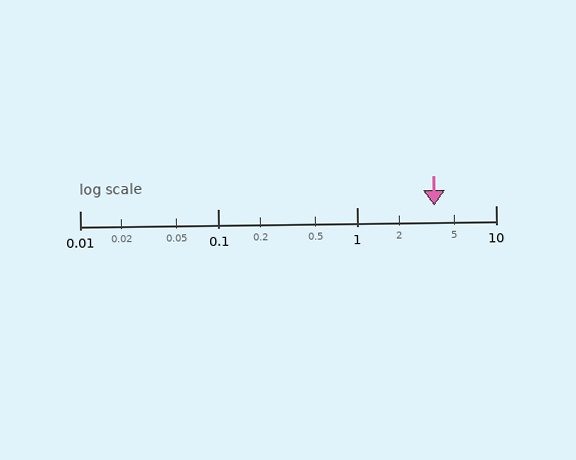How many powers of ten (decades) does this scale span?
The scale spans 3 decades, from 0.01 to 10.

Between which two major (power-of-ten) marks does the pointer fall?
The pointer is between 1 and 10.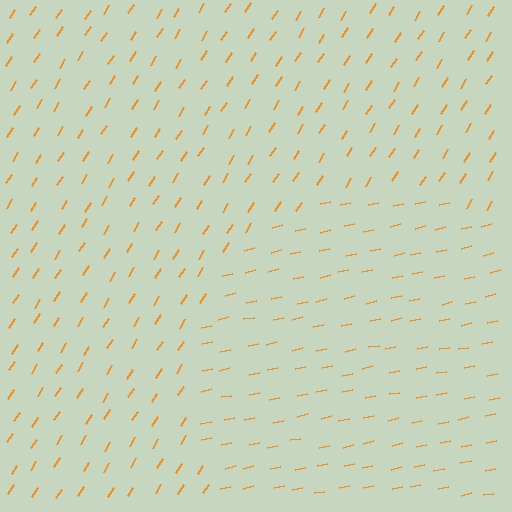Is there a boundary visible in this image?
Yes, there is a texture boundary formed by a change in line orientation.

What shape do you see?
I see a circle.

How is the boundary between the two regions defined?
The boundary is defined purely by a change in line orientation (approximately 45 degrees difference). All lines are the same color and thickness.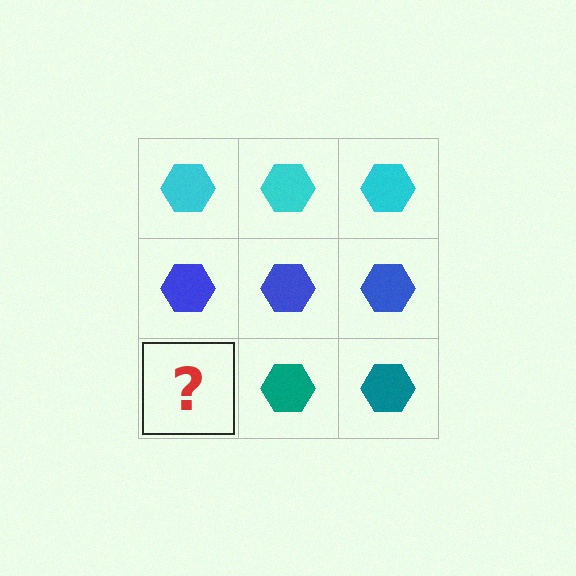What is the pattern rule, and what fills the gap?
The rule is that each row has a consistent color. The gap should be filled with a teal hexagon.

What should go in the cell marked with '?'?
The missing cell should contain a teal hexagon.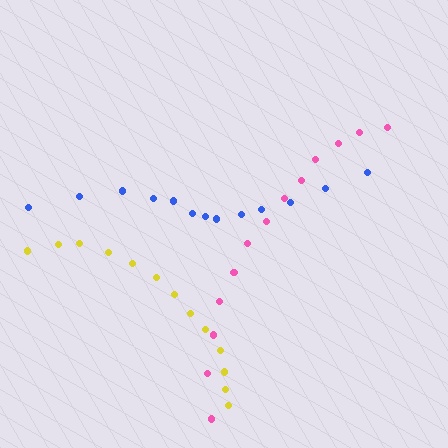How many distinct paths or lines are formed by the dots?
There are 3 distinct paths.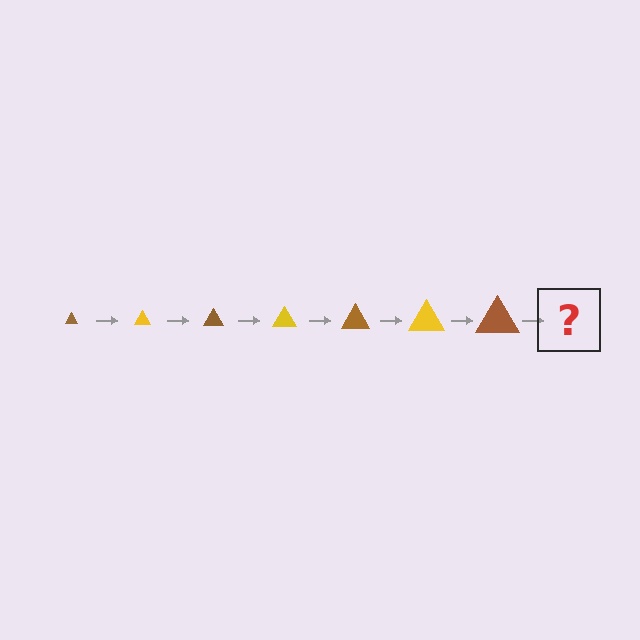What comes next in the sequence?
The next element should be a yellow triangle, larger than the previous one.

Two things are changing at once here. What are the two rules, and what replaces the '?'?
The two rules are that the triangle grows larger each step and the color cycles through brown and yellow. The '?' should be a yellow triangle, larger than the previous one.